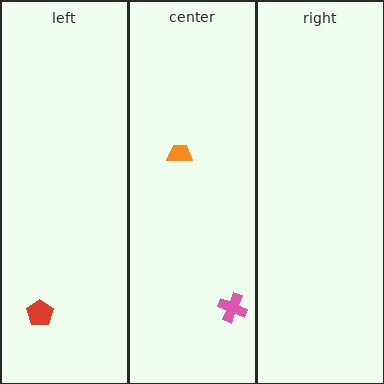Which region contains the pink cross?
The center region.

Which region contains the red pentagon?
The left region.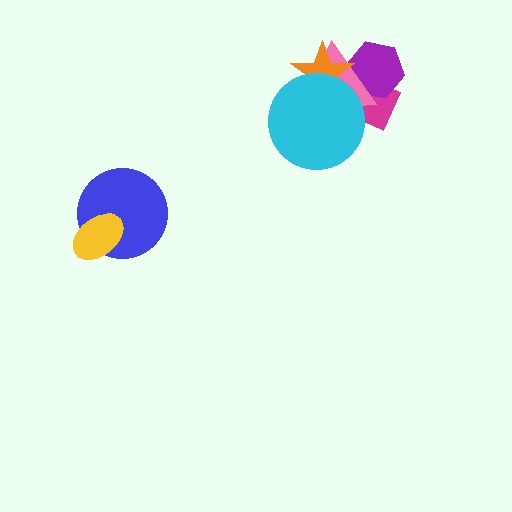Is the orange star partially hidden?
Yes, it is partially covered by another shape.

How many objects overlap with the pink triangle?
4 objects overlap with the pink triangle.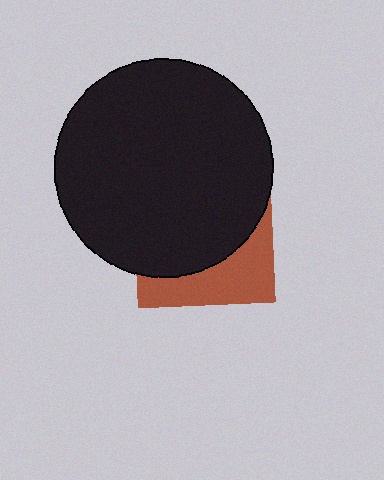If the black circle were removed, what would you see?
You would see the complete brown square.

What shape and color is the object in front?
The object in front is a black circle.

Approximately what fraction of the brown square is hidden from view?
Roughly 67% of the brown square is hidden behind the black circle.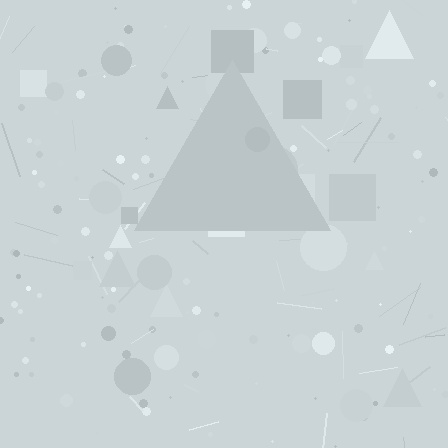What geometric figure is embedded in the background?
A triangle is embedded in the background.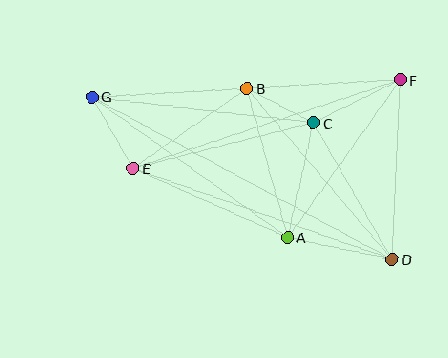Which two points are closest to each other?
Points B and C are closest to each other.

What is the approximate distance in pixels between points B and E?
The distance between B and E is approximately 139 pixels.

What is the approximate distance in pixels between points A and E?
The distance between A and E is approximately 169 pixels.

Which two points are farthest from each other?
Points D and G are farthest from each other.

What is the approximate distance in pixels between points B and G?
The distance between B and G is approximately 155 pixels.